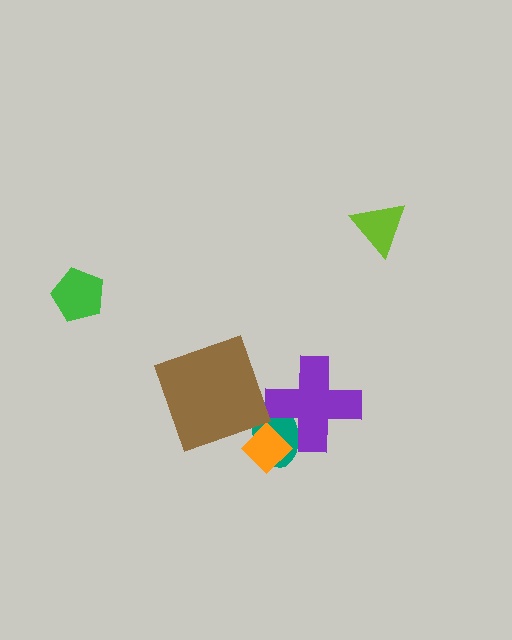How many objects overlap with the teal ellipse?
2 objects overlap with the teal ellipse.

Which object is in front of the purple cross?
The orange diamond is in front of the purple cross.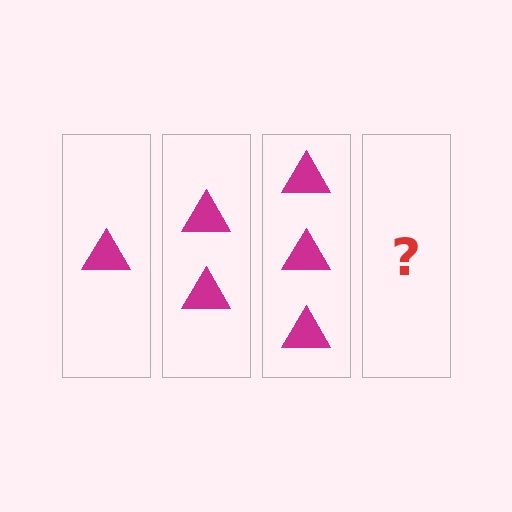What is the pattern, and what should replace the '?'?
The pattern is that each step adds one more triangle. The '?' should be 4 triangles.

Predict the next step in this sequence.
The next step is 4 triangles.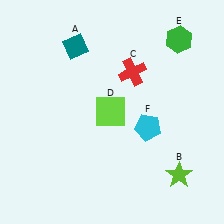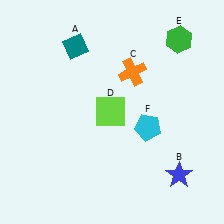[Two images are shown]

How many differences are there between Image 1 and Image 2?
There are 2 differences between the two images.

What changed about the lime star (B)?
In Image 1, B is lime. In Image 2, it changed to blue.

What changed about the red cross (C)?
In Image 1, C is red. In Image 2, it changed to orange.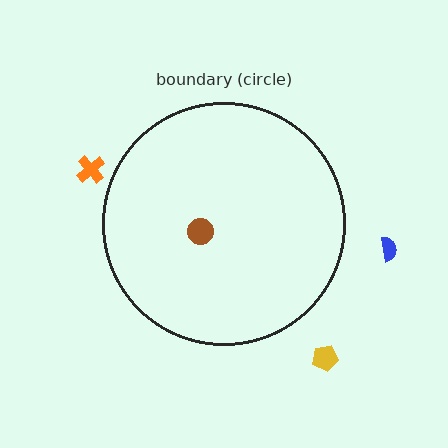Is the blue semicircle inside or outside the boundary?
Outside.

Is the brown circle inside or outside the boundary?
Inside.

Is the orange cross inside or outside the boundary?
Outside.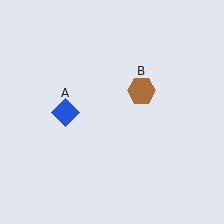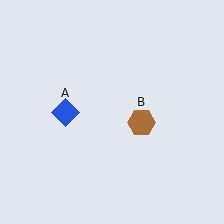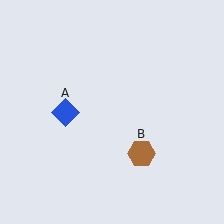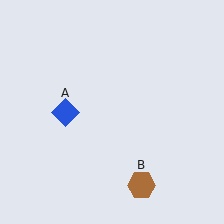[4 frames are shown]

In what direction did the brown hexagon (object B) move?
The brown hexagon (object B) moved down.